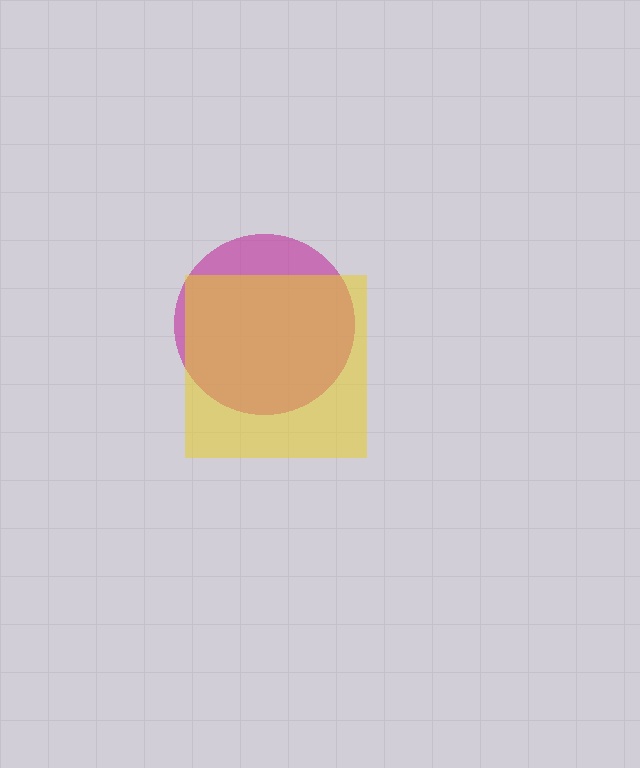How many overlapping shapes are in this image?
There are 2 overlapping shapes in the image.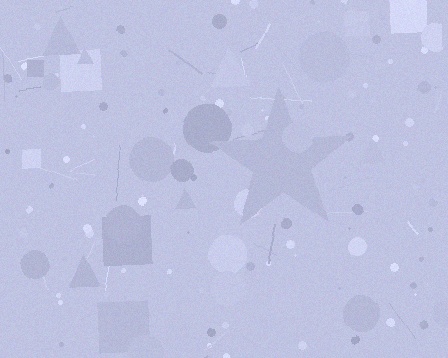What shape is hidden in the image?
A star is hidden in the image.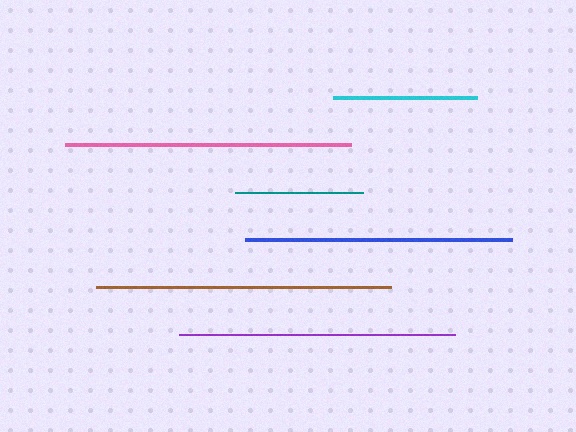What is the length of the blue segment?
The blue segment is approximately 267 pixels long.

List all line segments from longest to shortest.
From longest to shortest: brown, pink, purple, blue, cyan, teal.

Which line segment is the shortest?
The teal line is the shortest at approximately 127 pixels.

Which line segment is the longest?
The brown line is the longest at approximately 295 pixels.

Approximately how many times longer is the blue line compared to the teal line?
The blue line is approximately 2.1 times the length of the teal line.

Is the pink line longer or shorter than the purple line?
The pink line is longer than the purple line.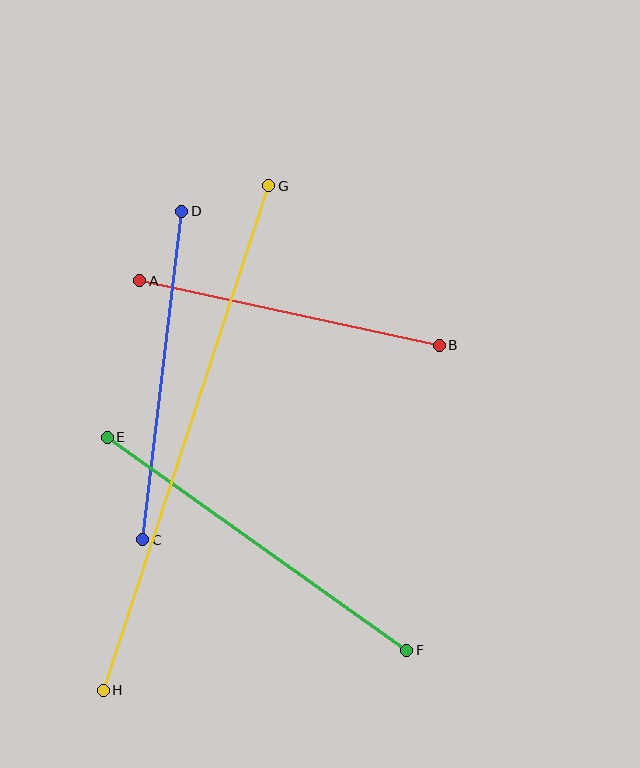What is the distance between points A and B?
The distance is approximately 306 pixels.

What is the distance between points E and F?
The distance is approximately 367 pixels.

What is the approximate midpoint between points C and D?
The midpoint is at approximately (162, 375) pixels.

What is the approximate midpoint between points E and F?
The midpoint is at approximately (257, 544) pixels.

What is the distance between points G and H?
The distance is approximately 531 pixels.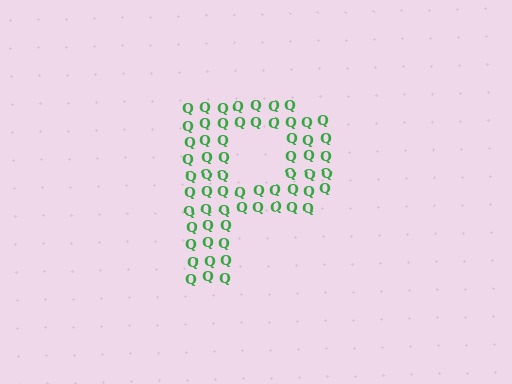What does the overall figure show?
The overall figure shows the letter P.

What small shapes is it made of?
It is made of small letter Q's.